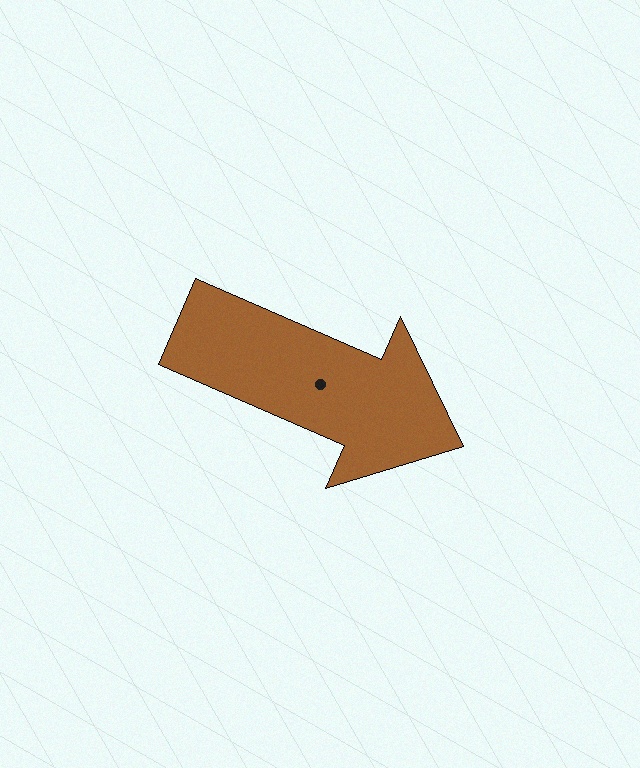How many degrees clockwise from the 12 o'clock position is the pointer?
Approximately 114 degrees.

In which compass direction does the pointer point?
Southeast.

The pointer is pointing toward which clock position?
Roughly 4 o'clock.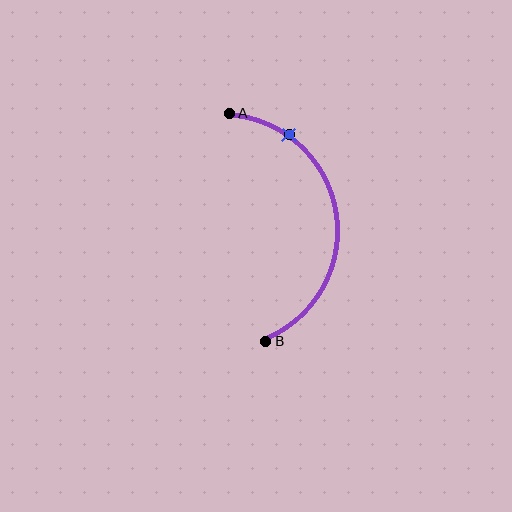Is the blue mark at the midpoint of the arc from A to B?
No. The blue mark lies on the arc but is closer to endpoint A. The arc midpoint would be at the point on the curve equidistant along the arc from both A and B.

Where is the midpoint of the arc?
The arc midpoint is the point on the curve farthest from the straight line joining A and B. It sits to the right of that line.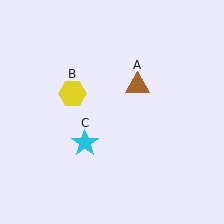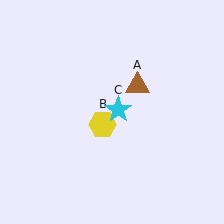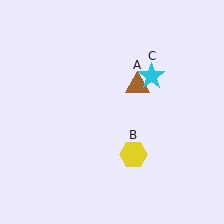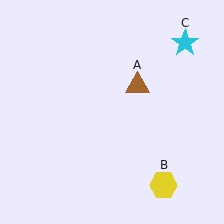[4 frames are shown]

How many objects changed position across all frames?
2 objects changed position: yellow hexagon (object B), cyan star (object C).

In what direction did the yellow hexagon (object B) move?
The yellow hexagon (object B) moved down and to the right.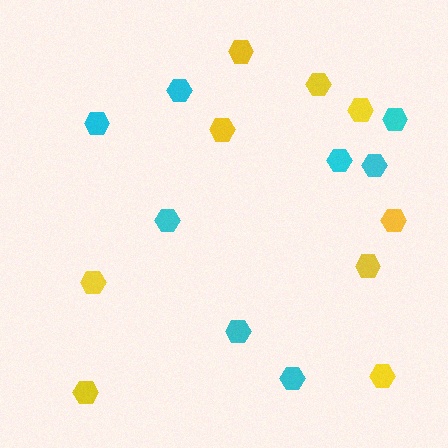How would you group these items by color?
There are 2 groups: one group of cyan hexagons (8) and one group of yellow hexagons (9).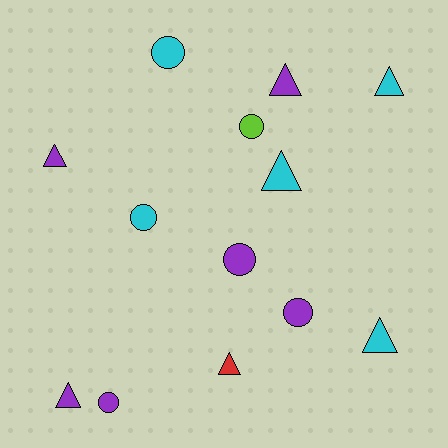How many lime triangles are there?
There are no lime triangles.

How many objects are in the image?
There are 13 objects.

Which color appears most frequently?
Purple, with 6 objects.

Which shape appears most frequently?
Triangle, with 7 objects.